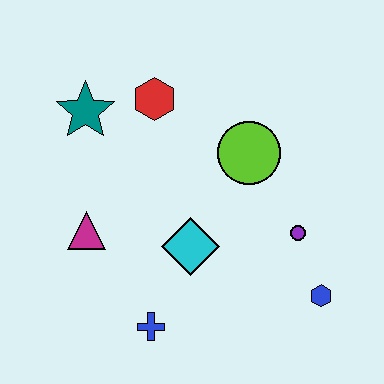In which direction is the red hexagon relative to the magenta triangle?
The red hexagon is above the magenta triangle.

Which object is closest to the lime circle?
The purple circle is closest to the lime circle.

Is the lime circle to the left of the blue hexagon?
Yes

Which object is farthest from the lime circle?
The blue cross is farthest from the lime circle.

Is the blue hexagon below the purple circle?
Yes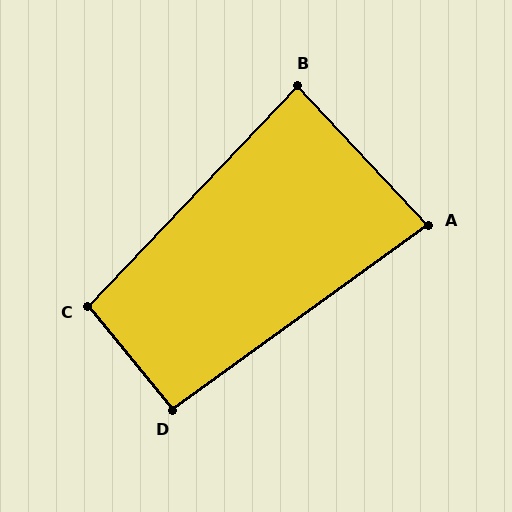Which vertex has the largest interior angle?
C, at approximately 97 degrees.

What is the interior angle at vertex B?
Approximately 87 degrees (approximately right).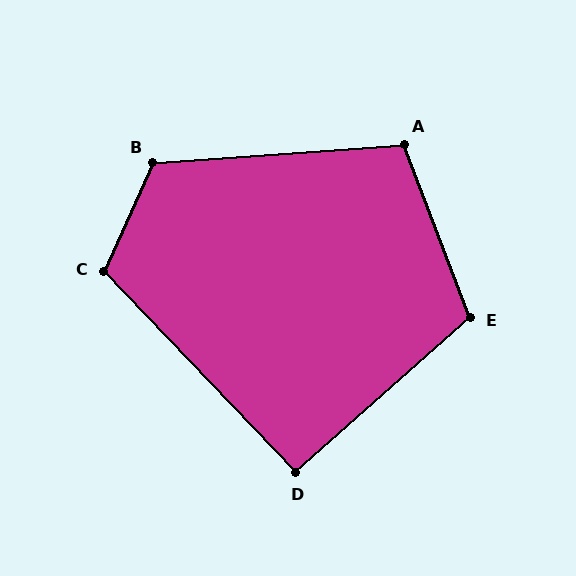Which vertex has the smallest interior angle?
D, at approximately 92 degrees.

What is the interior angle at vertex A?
Approximately 107 degrees (obtuse).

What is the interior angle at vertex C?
Approximately 112 degrees (obtuse).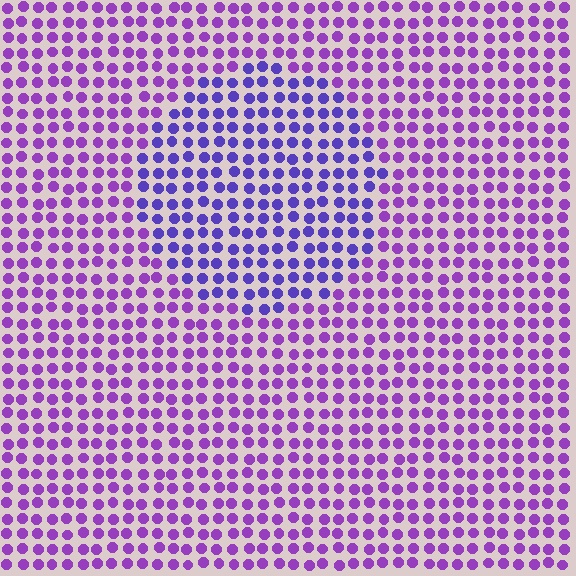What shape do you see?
I see a circle.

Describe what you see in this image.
The image is filled with small purple elements in a uniform arrangement. A circle-shaped region is visible where the elements are tinted to a slightly different hue, forming a subtle color boundary.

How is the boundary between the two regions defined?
The boundary is defined purely by a slight shift in hue (about 30 degrees). Spacing, size, and orientation are identical on both sides.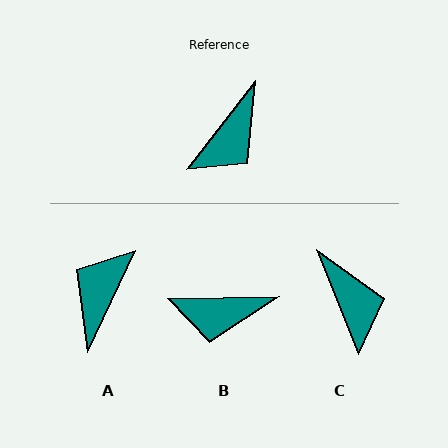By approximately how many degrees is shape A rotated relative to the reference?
Approximately 168 degrees clockwise.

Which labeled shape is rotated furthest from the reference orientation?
A, about 168 degrees away.